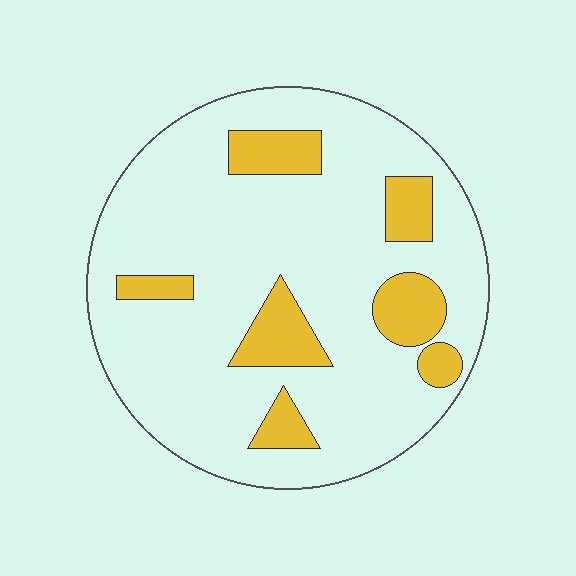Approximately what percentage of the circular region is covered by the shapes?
Approximately 20%.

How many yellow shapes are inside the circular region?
7.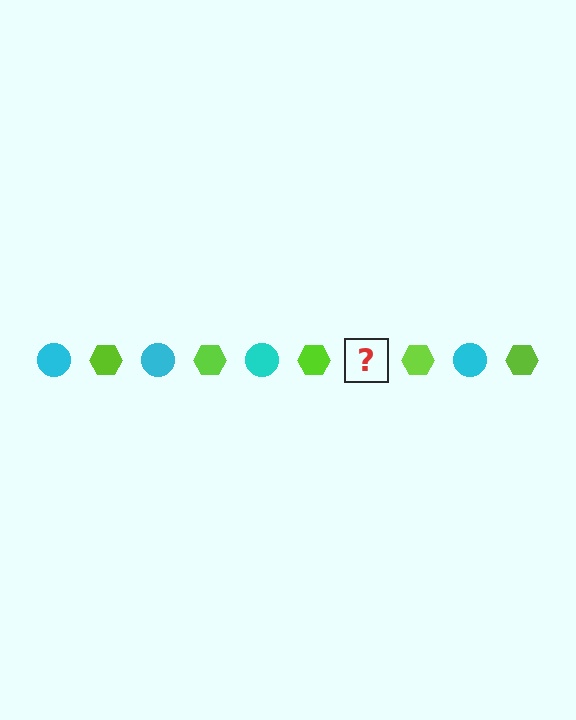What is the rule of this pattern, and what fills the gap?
The rule is that the pattern alternates between cyan circle and lime hexagon. The gap should be filled with a cyan circle.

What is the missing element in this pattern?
The missing element is a cyan circle.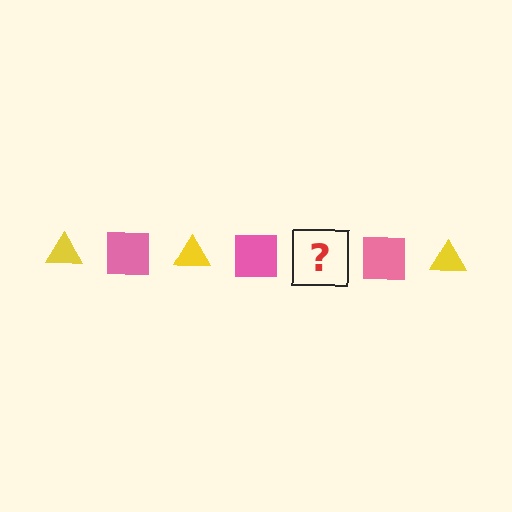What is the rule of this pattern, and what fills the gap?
The rule is that the pattern alternates between yellow triangle and pink square. The gap should be filled with a yellow triangle.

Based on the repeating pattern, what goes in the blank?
The blank should be a yellow triangle.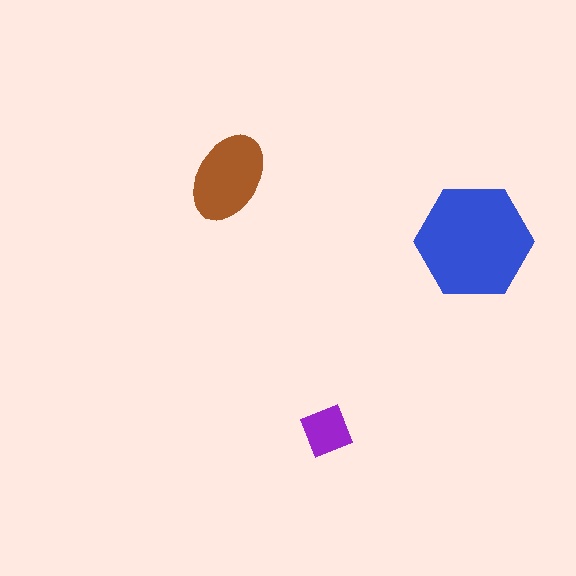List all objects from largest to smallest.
The blue hexagon, the brown ellipse, the purple diamond.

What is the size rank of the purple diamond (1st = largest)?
3rd.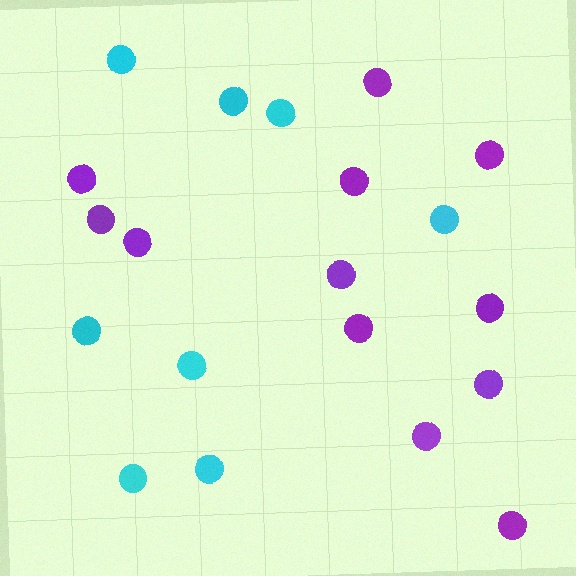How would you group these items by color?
There are 2 groups: one group of cyan circles (8) and one group of purple circles (12).